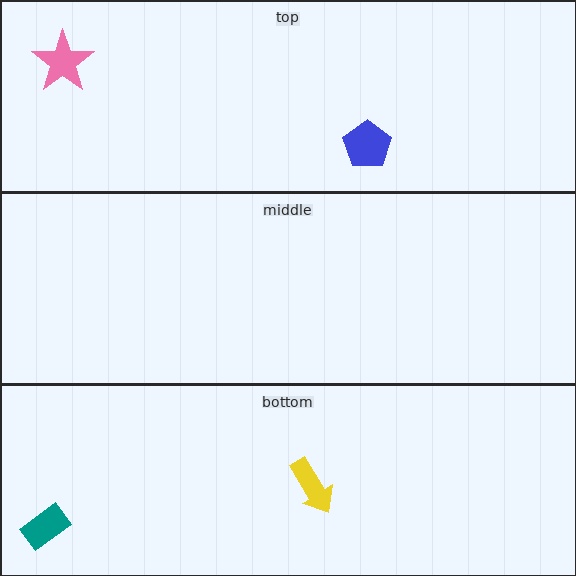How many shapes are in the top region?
2.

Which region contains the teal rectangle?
The bottom region.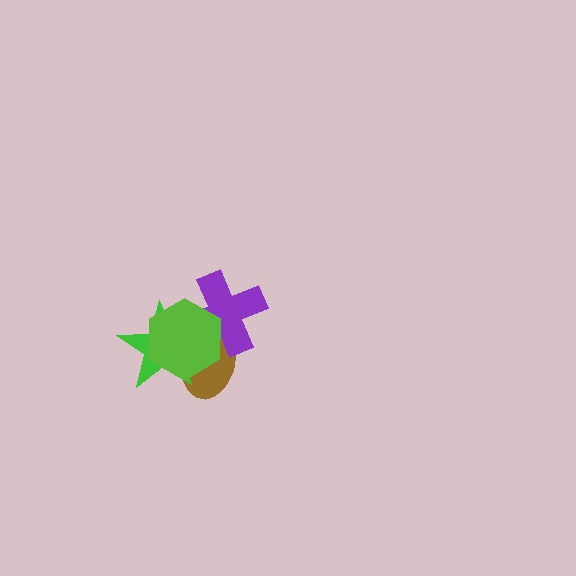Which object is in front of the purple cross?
The lime hexagon is in front of the purple cross.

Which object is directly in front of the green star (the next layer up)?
The purple cross is directly in front of the green star.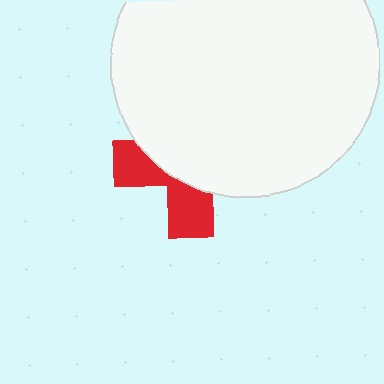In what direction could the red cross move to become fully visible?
The red cross could move down. That would shift it out from behind the white circle entirely.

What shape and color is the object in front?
The object in front is a white circle.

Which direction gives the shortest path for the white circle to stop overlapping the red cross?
Moving up gives the shortest separation.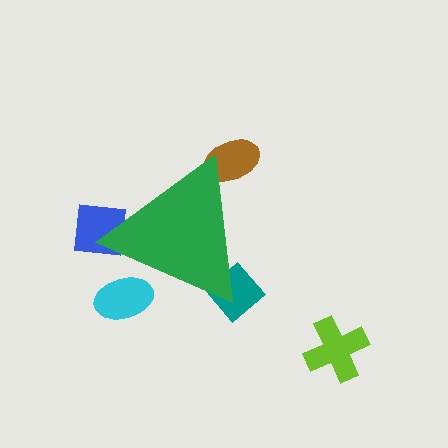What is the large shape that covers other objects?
A green triangle.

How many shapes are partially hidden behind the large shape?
4 shapes are partially hidden.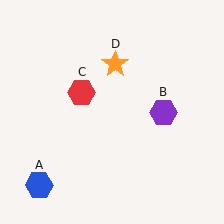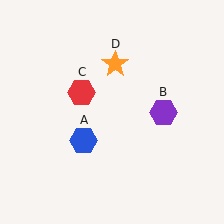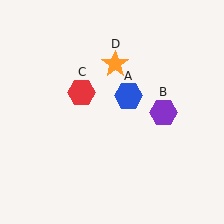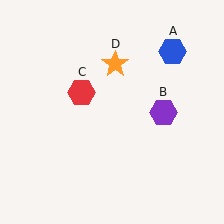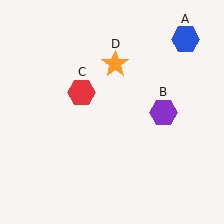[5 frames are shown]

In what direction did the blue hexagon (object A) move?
The blue hexagon (object A) moved up and to the right.